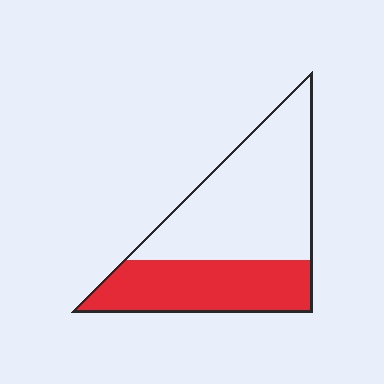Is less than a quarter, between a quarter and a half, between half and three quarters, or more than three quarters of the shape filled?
Between a quarter and a half.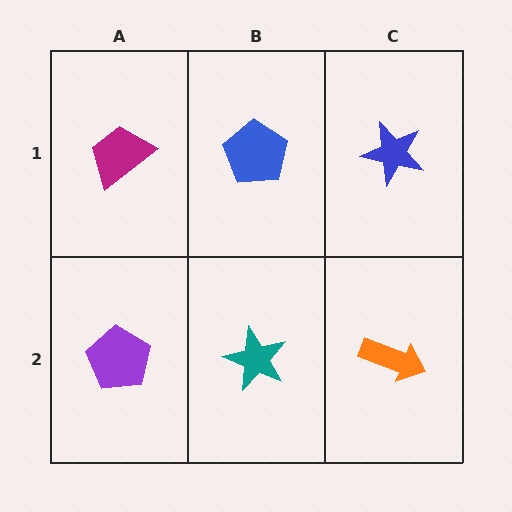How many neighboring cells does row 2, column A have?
2.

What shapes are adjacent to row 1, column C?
An orange arrow (row 2, column C), a blue pentagon (row 1, column B).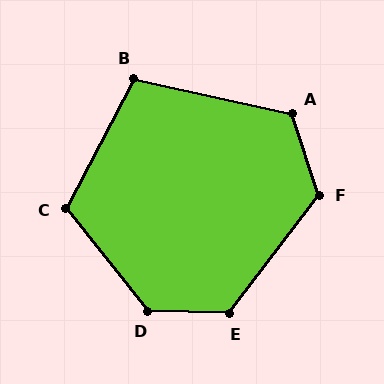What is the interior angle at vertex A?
Approximately 121 degrees (obtuse).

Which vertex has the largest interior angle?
D, at approximately 130 degrees.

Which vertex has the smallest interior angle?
B, at approximately 105 degrees.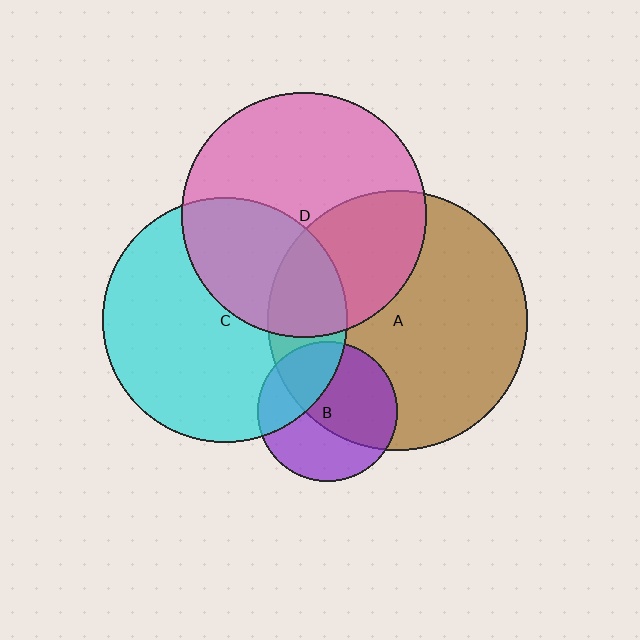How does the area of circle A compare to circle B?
Approximately 3.4 times.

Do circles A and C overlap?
Yes.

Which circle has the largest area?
Circle A (brown).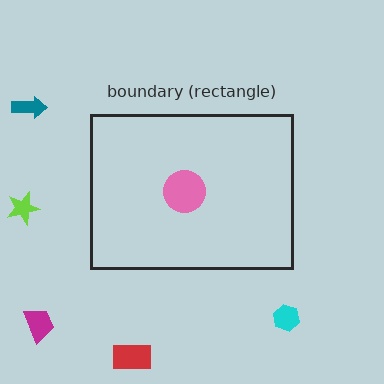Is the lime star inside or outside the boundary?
Outside.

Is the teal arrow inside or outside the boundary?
Outside.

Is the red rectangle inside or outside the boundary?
Outside.